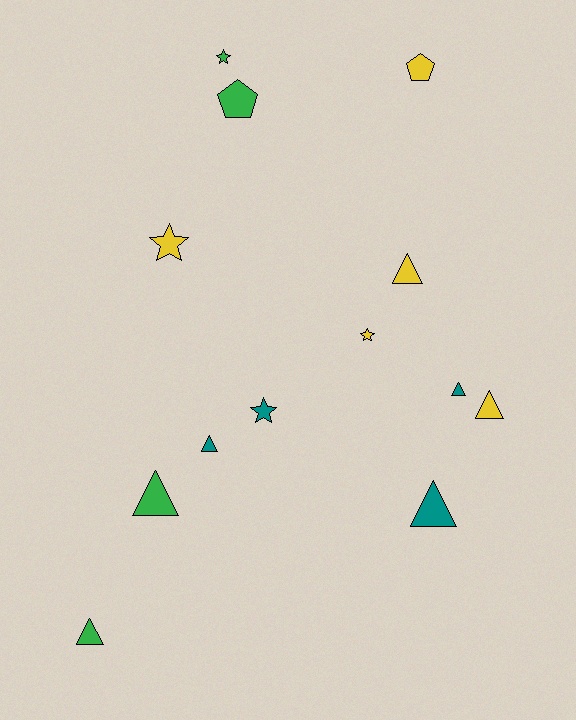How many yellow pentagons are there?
There is 1 yellow pentagon.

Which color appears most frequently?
Yellow, with 5 objects.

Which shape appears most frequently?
Triangle, with 7 objects.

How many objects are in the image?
There are 13 objects.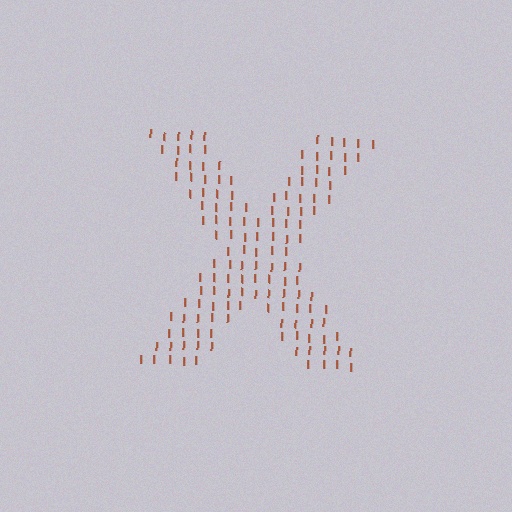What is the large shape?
The large shape is the letter X.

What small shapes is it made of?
It is made of small letter I's.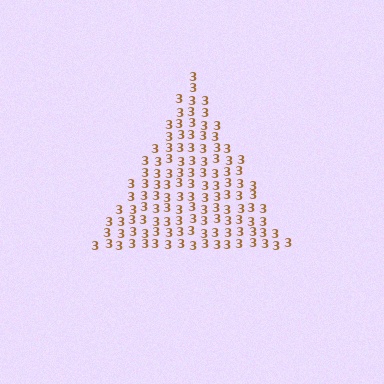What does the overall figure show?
The overall figure shows a triangle.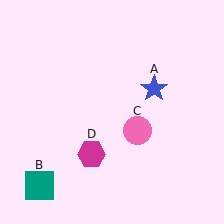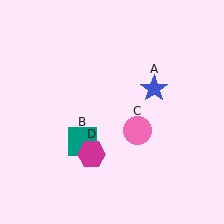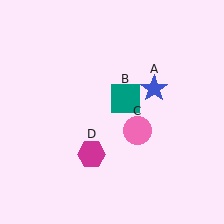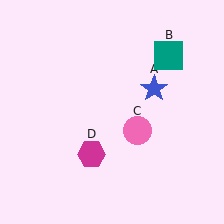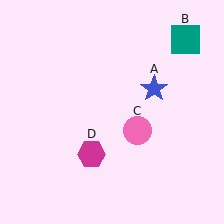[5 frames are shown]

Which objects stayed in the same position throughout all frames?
Blue star (object A) and pink circle (object C) and magenta hexagon (object D) remained stationary.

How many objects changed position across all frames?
1 object changed position: teal square (object B).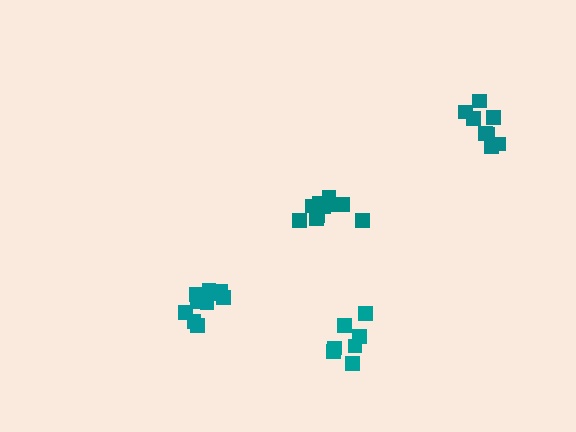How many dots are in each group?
Group 1: 10 dots, Group 2: 7 dots, Group 3: 11 dots, Group 4: 8 dots (36 total).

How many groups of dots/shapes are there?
There are 4 groups.